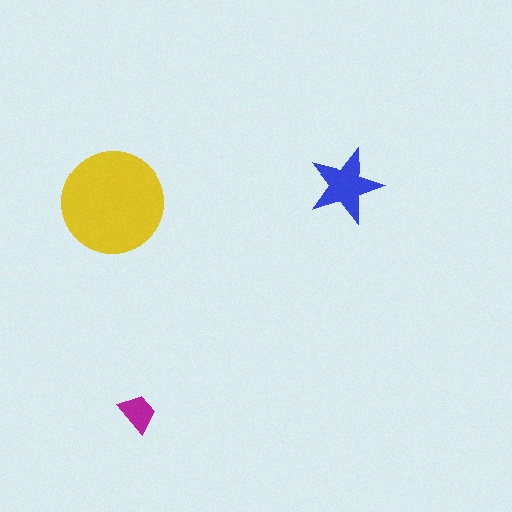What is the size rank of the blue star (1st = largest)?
2nd.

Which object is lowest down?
The magenta trapezoid is bottommost.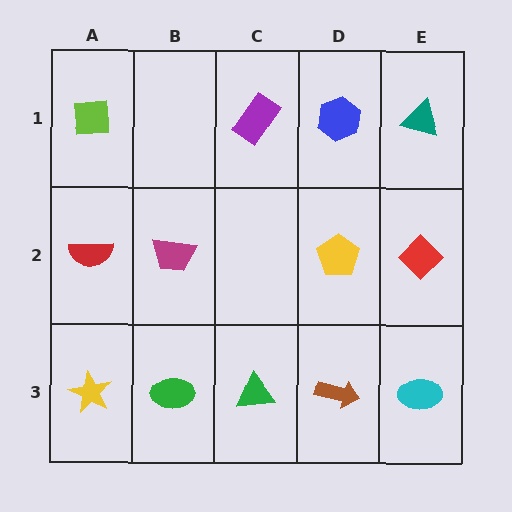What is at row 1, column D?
A blue hexagon.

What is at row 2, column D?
A yellow pentagon.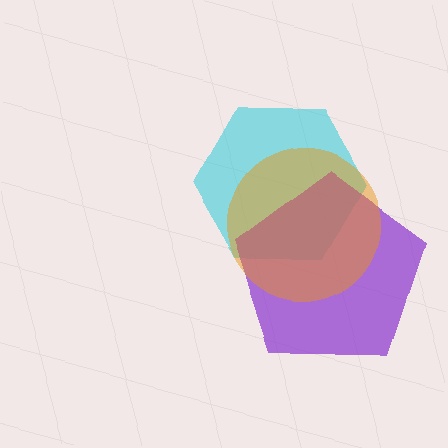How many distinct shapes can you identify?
There are 3 distinct shapes: a cyan hexagon, a purple pentagon, an orange circle.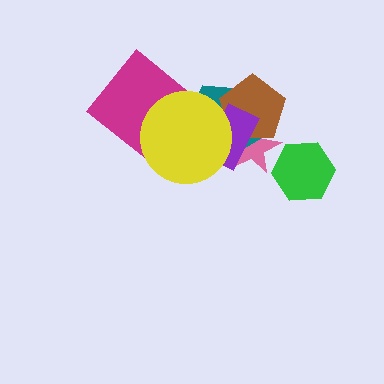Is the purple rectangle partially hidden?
Yes, it is partially covered by another shape.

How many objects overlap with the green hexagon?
0 objects overlap with the green hexagon.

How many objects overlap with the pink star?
3 objects overlap with the pink star.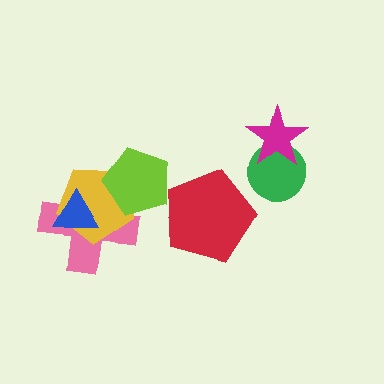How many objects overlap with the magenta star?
1 object overlaps with the magenta star.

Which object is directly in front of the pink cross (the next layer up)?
The yellow pentagon is directly in front of the pink cross.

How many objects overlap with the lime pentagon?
2 objects overlap with the lime pentagon.